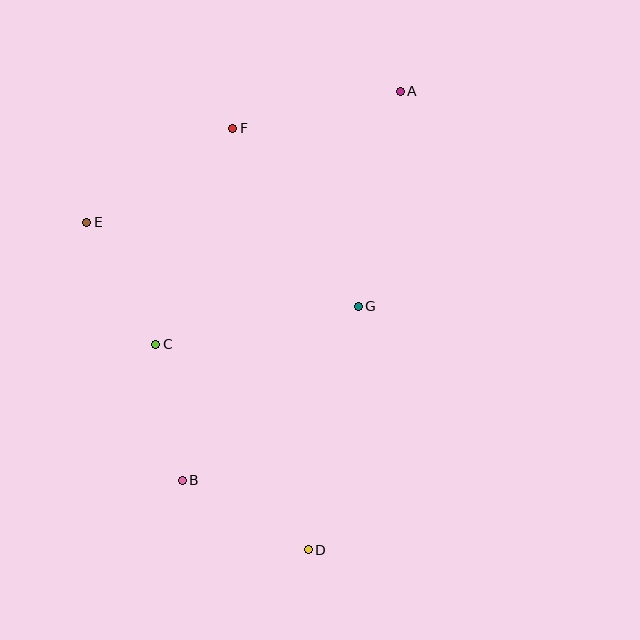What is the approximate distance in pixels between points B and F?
The distance between B and F is approximately 356 pixels.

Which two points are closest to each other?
Points B and C are closest to each other.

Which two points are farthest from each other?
Points A and D are farthest from each other.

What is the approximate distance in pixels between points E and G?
The distance between E and G is approximately 284 pixels.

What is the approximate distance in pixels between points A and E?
The distance between A and E is approximately 340 pixels.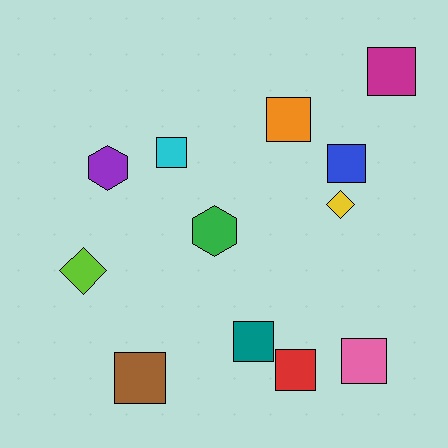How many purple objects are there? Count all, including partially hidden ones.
There is 1 purple object.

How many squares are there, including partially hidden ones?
There are 8 squares.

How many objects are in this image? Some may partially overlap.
There are 12 objects.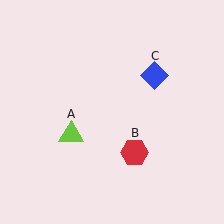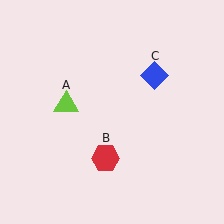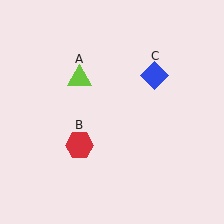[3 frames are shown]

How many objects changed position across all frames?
2 objects changed position: lime triangle (object A), red hexagon (object B).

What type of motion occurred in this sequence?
The lime triangle (object A), red hexagon (object B) rotated clockwise around the center of the scene.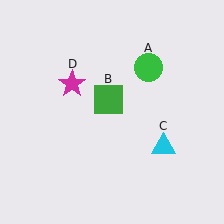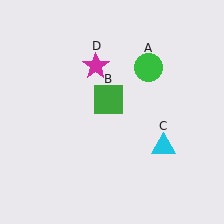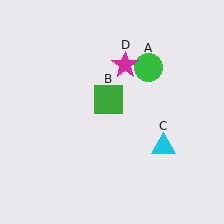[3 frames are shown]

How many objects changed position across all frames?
1 object changed position: magenta star (object D).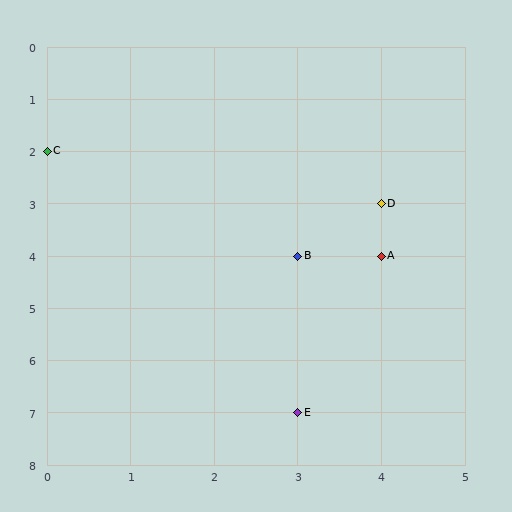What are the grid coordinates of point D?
Point D is at grid coordinates (4, 3).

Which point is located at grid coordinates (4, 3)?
Point D is at (4, 3).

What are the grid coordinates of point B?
Point B is at grid coordinates (3, 4).